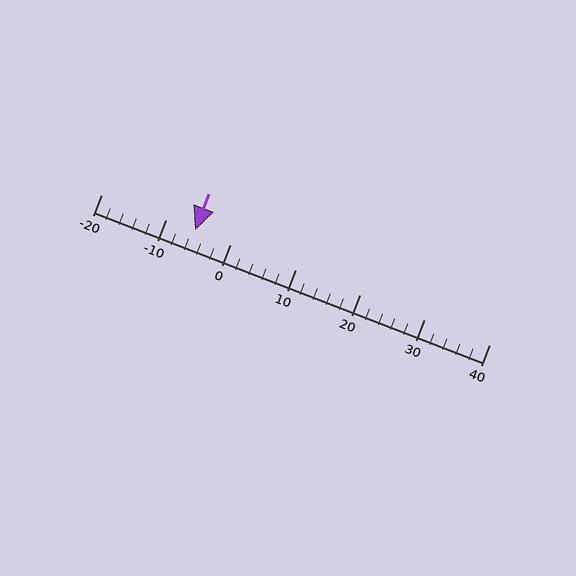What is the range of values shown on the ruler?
The ruler shows values from -20 to 40.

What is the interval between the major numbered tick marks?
The major tick marks are spaced 10 units apart.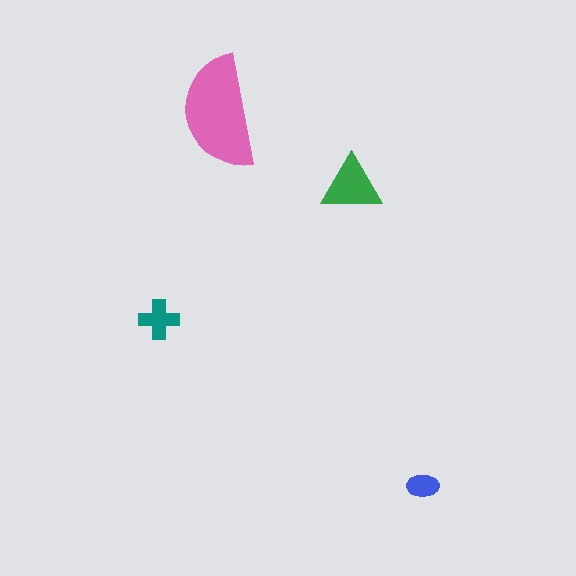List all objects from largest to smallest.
The pink semicircle, the green triangle, the teal cross, the blue ellipse.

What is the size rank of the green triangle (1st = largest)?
2nd.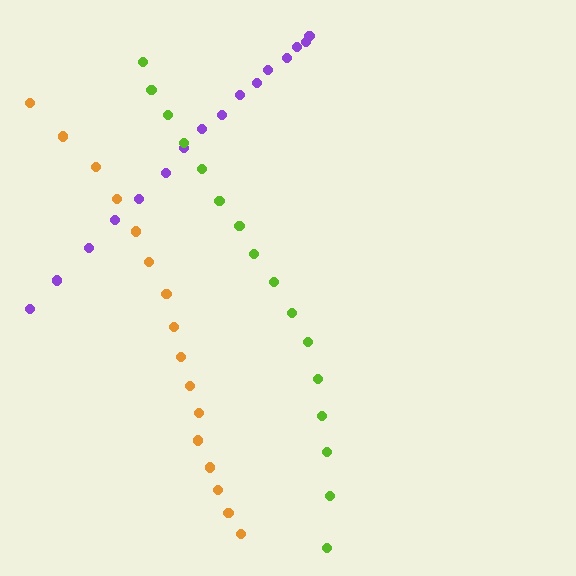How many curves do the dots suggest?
There are 3 distinct paths.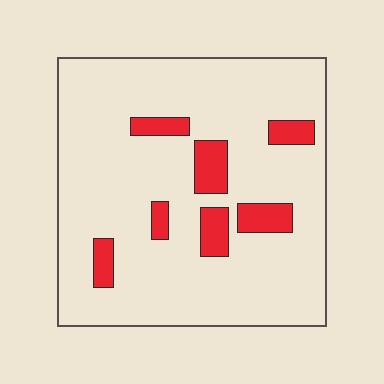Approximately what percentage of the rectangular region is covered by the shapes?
Approximately 10%.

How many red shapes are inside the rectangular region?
7.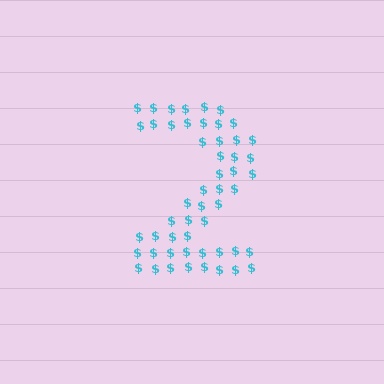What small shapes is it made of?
It is made of small dollar signs.